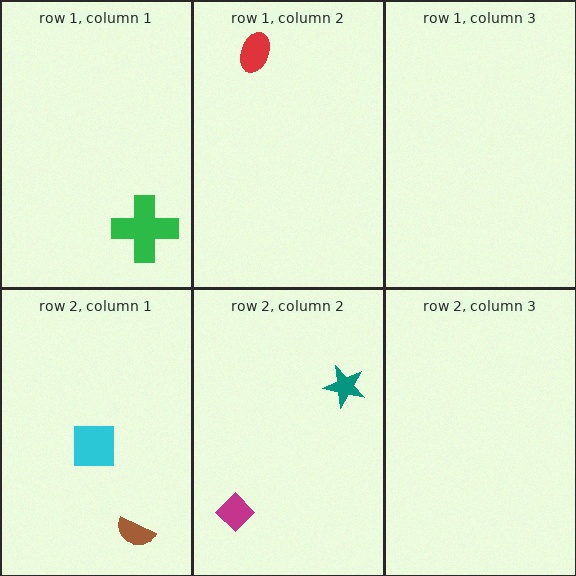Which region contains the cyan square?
The row 2, column 1 region.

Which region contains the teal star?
The row 2, column 2 region.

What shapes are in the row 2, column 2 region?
The magenta diamond, the teal star.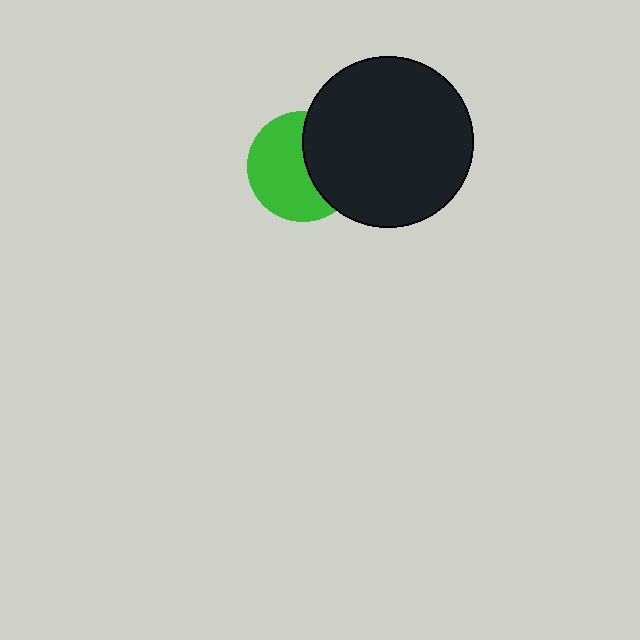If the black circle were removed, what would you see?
You would see the complete green circle.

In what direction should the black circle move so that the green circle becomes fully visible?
The black circle should move right. That is the shortest direction to clear the overlap and leave the green circle fully visible.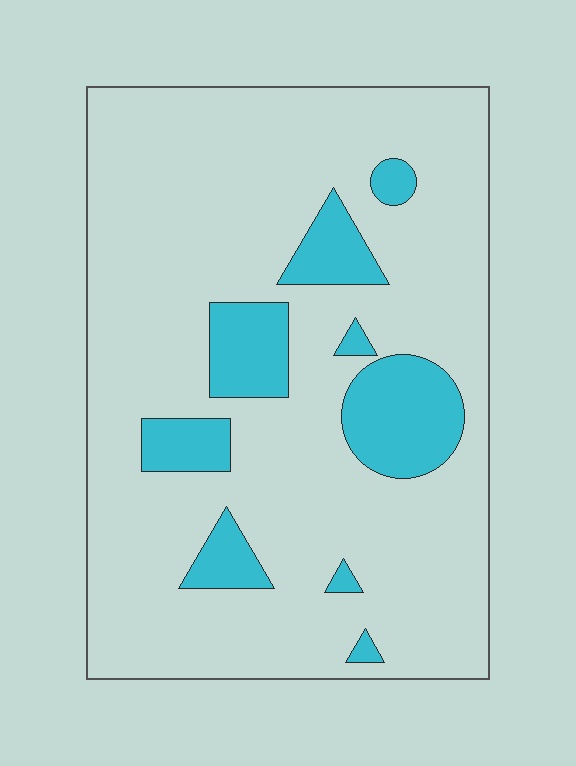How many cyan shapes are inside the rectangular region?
9.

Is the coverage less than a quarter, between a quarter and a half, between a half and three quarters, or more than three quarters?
Less than a quarter.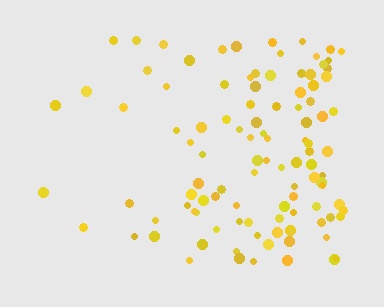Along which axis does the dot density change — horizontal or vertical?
Horizontal.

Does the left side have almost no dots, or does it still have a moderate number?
Still a moderate number, just noticeably fewer than the right.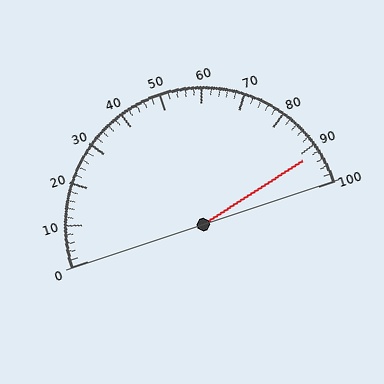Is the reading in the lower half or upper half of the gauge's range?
The reading is in the upper half of the range (0 to 100).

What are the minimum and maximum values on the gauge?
The gauge ranges from 0 to 100.